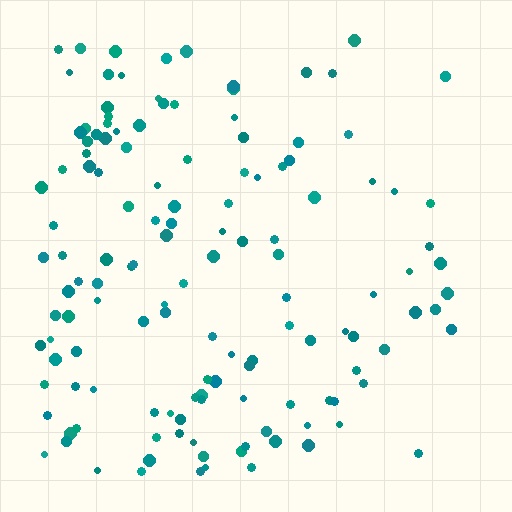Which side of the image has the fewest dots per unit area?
The right.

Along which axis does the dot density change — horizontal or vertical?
Horizontal.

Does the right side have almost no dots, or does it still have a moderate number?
Still a moderate number, just noticeably fewer than the left.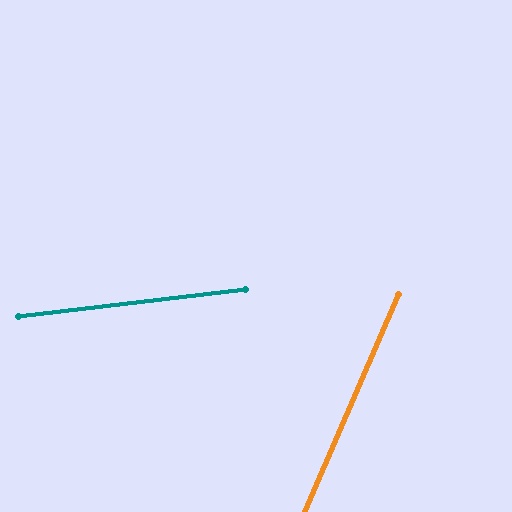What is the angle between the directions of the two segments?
Approximately 60 degrees.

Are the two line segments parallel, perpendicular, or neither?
Neither parallel nor perpendicular — they differ by about 60°.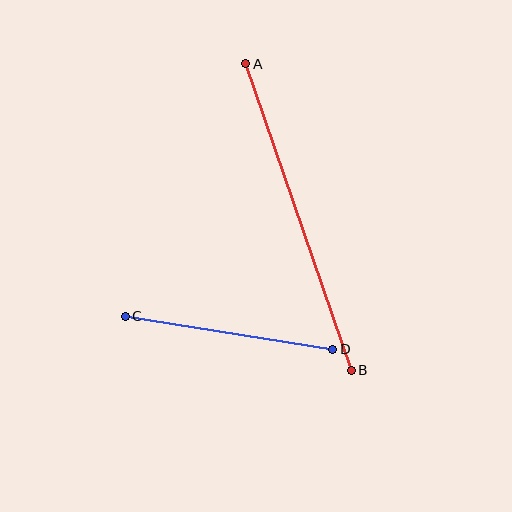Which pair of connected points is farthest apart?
Points A and B are farthest apart.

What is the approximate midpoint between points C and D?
The midpoint is at approximately (229, 333) pixels.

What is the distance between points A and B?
The distance is approximately 324 pixels.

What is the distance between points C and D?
The distance is approximately 210 pixels.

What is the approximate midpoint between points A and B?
The midpoint is at approximately (299, 217) pixels.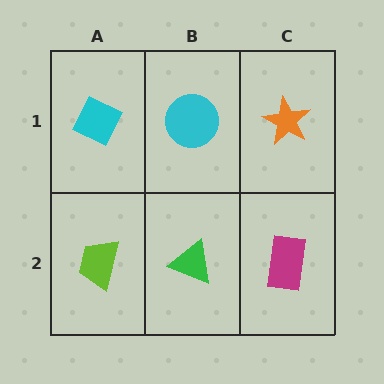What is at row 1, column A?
A cyan diamond.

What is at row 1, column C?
An orange star.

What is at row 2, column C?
A magenta rectangle.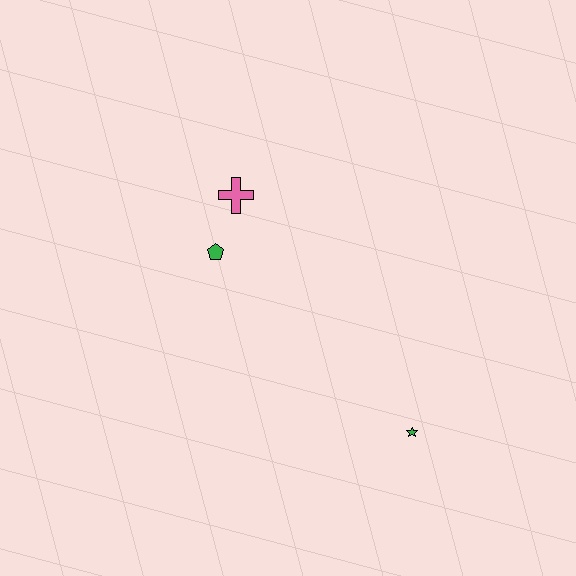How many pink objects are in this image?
There is 1 pink object.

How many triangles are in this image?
There are no triangles.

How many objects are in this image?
There are 3 objects.